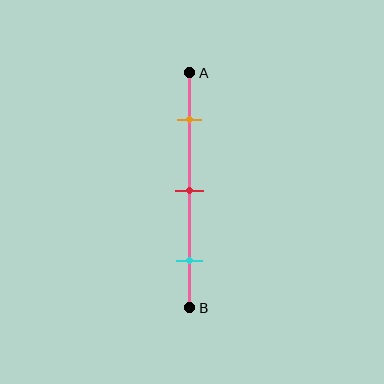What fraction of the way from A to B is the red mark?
The red mark is approximately 50% (0.5) of the way from A to B.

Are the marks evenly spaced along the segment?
Yes, the marks are approximately evenly spaced.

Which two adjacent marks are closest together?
The orange and red marks are the closest adjacent pair.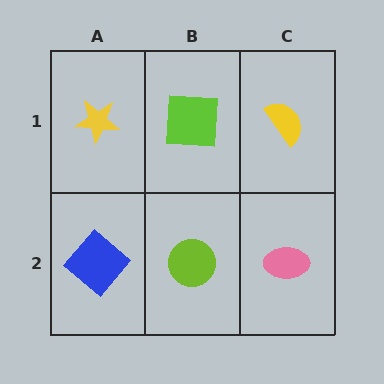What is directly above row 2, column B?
A lime square.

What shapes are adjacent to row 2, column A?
A yellow star (row 1, column A), a lime circle (row 2, column B).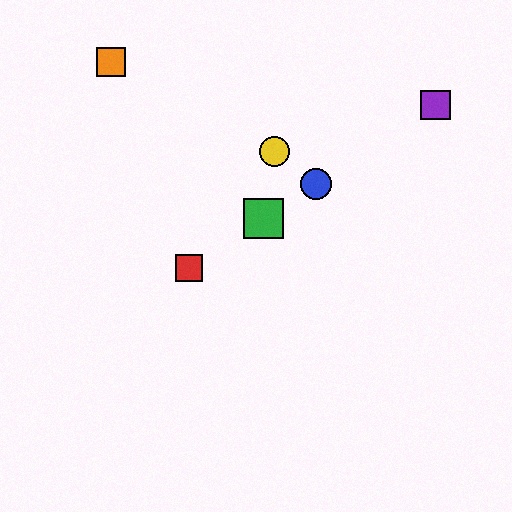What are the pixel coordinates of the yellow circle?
The yellow circle is at (274, 152).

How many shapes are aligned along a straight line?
4 shapes (the red square, the blue circle, the green square, the purple square) are aligned along a straight line.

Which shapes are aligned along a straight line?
The red square, the blue circle, the green square, the purple square are aligned along a straight line.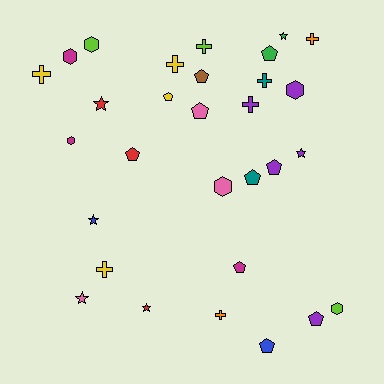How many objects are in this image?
There are 30 objects.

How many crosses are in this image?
There are 8 crosses.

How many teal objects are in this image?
There are 2 teal objects.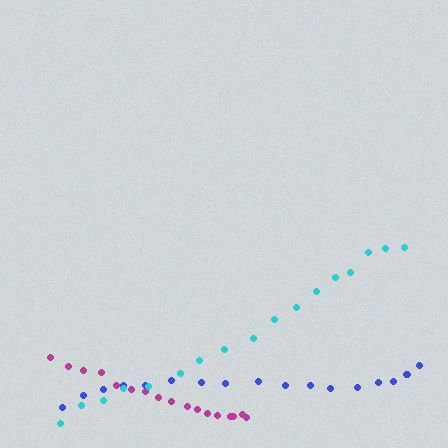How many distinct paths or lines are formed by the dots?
There are 3 distinct paths.